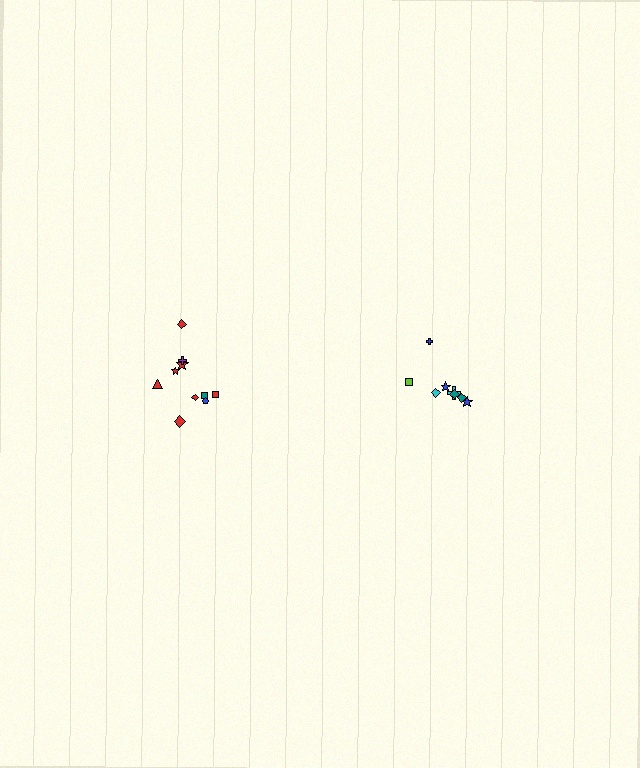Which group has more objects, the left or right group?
The left group.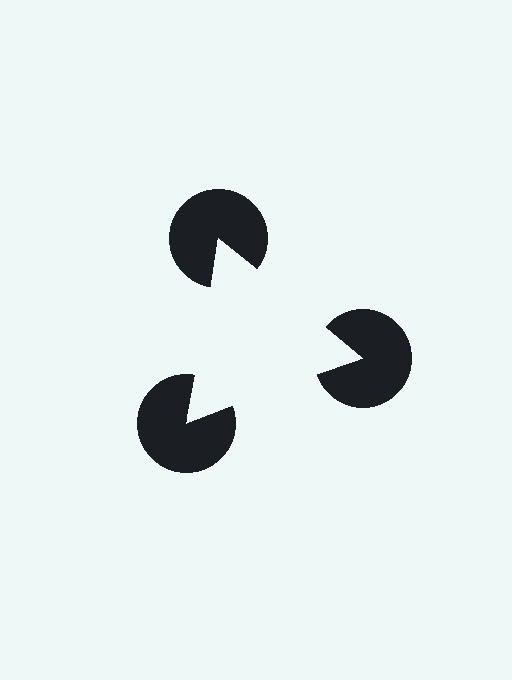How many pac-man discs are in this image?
There are 3 — one at each vertex of the illusory triangle.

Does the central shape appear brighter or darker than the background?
It typically appears slightly brighter than the background, even though no actual brightness change is drawn.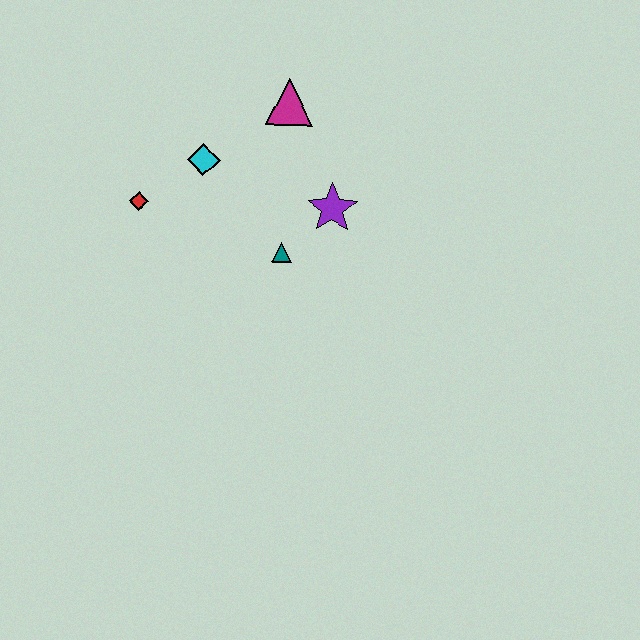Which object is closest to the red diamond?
The cyan diamond is closest to the red diamond.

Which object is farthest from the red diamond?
The purple star is farthest from the red diamond.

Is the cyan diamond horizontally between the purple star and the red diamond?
Yes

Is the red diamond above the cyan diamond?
No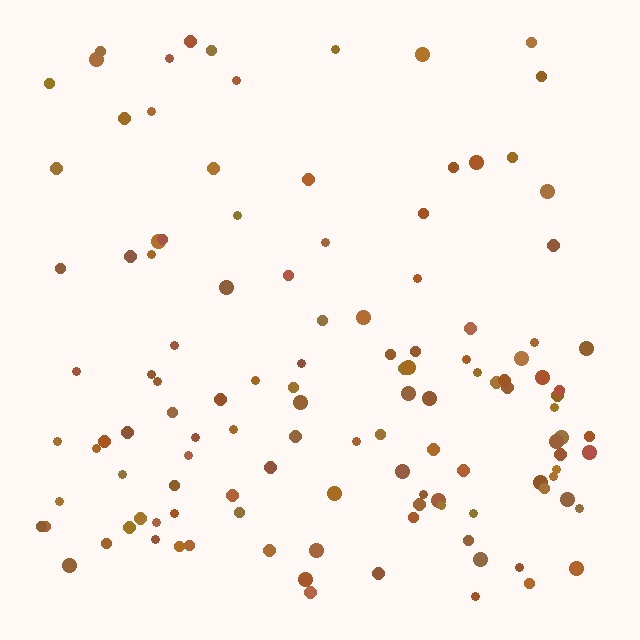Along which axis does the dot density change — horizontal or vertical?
Vertical.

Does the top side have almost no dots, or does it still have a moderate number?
Still a moderate number, just noticeably fewer than the bottom.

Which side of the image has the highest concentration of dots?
The bottom.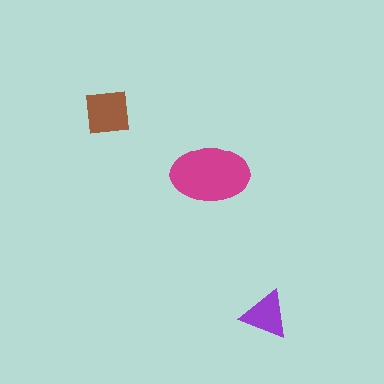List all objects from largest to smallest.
The magenta ellipse, the brown square, the purple triangle.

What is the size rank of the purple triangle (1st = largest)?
3rd.